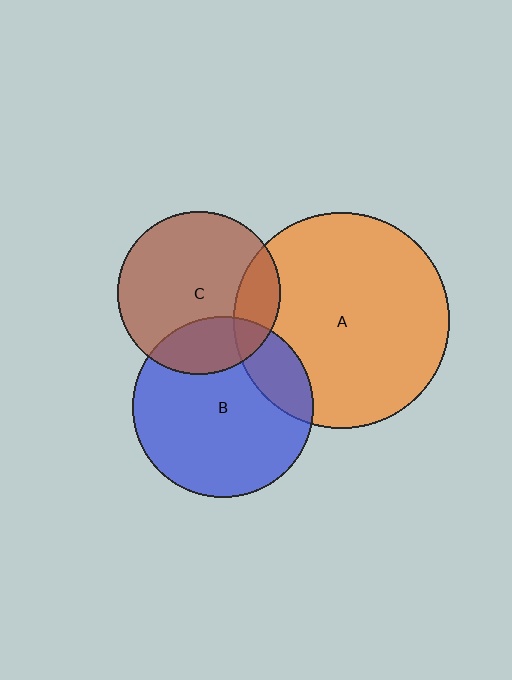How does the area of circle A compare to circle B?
Approximately 1.4 times.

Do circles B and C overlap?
Yes.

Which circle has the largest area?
Circle A (orange).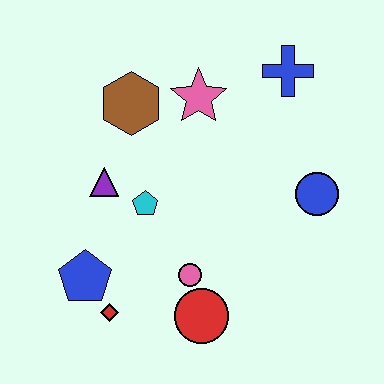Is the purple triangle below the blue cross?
Yes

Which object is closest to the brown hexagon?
The pink star is closest to the brown hexagon.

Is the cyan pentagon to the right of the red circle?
No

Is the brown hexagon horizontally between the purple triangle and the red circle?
Yes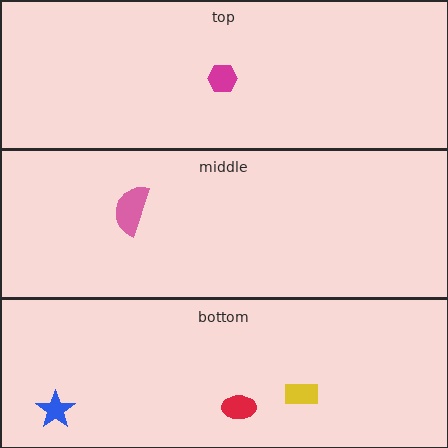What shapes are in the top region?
The magenta hexagon.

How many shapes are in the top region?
1.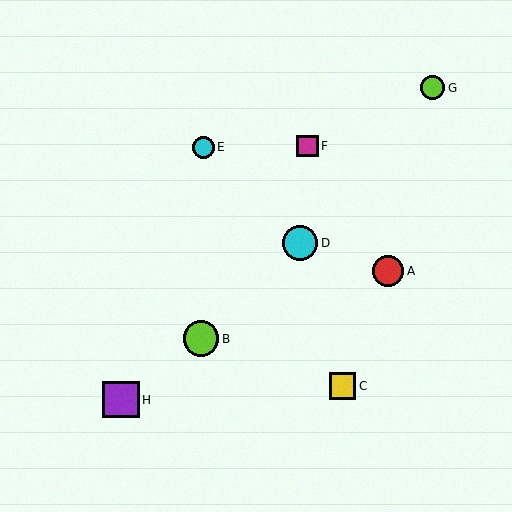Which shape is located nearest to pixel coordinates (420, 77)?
The lime circle (labeled G) at (432, 88) is nearest to that location.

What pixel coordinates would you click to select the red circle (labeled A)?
Click at (388, 271) to select the red circle A.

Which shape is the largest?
The purple square (labeled H) is the largest.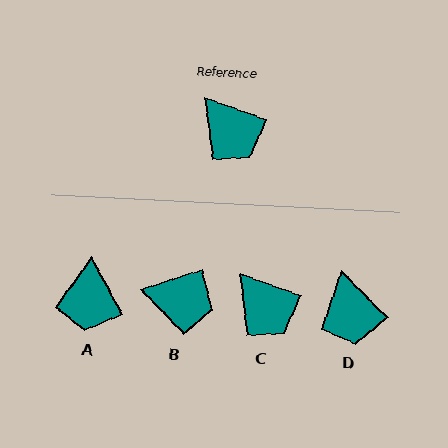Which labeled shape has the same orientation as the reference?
C.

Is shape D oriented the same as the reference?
No, it is off by about 26 degrees.